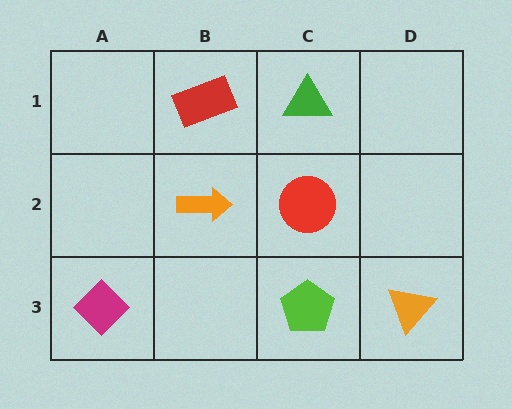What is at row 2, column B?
An orange arrow.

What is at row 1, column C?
A green triangle.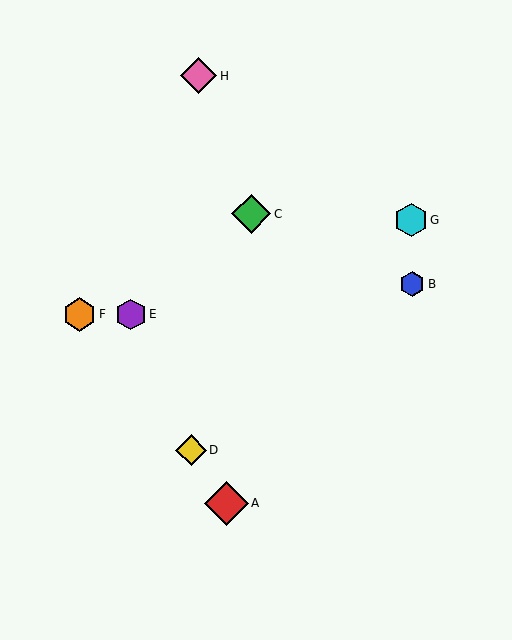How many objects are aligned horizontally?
2 objects (E, F) are aligned horizontally.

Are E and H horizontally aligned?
No, E is at y≈314 and H is at y≈76.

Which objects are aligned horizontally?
Objects E, F are aligned horizontally.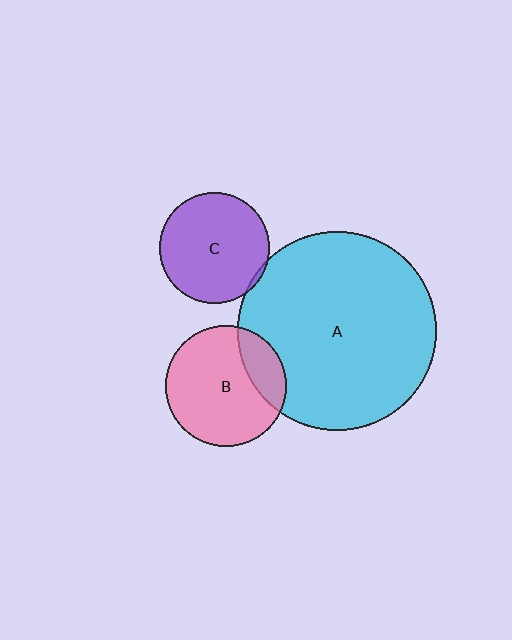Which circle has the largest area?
Circle A (cyan).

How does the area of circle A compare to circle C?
Approximately 3.2 times.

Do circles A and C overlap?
Yes.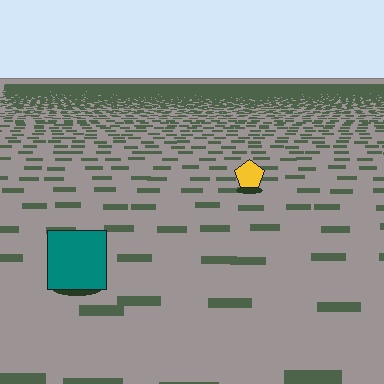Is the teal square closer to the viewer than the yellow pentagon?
Yes. The teal square is closer — you can tell from the texture gradient: the ground texture is coarser near it.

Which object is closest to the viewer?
The teal square is closest. The texture marks near it are larger and more spread out.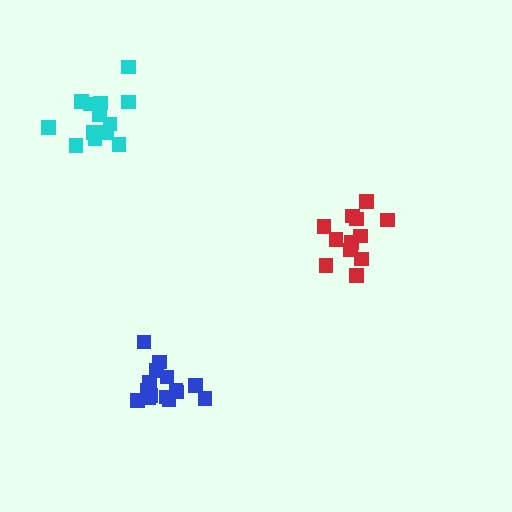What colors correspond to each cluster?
The clusters are colored: blue, red, cyan.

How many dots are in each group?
Group 1: 15 dots, Group 2: 12 dots, Group 3: 14 dots (41 total).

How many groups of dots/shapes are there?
There are 3 groups.